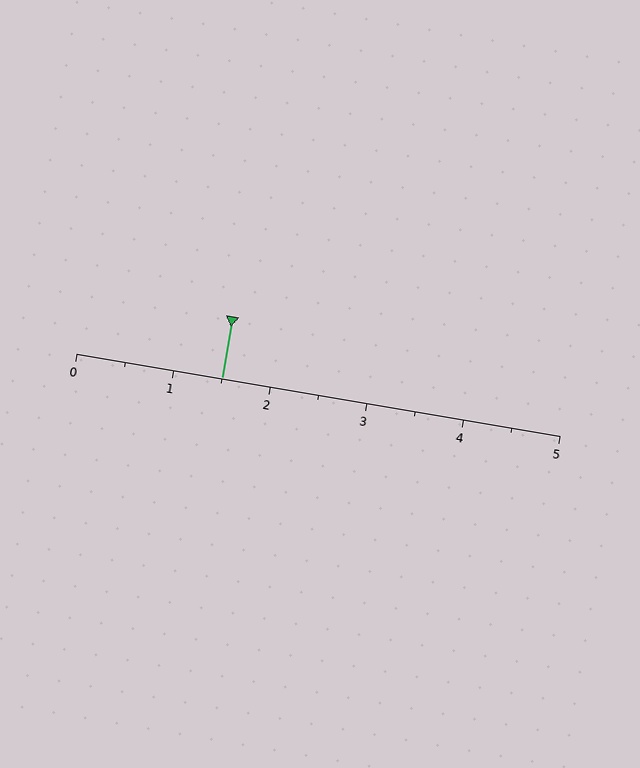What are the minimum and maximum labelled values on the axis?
The axis runs from 0 to 5.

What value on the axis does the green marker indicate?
The marker indicates approximately 1.5.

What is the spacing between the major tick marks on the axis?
The major ticks are spaced 1 apart.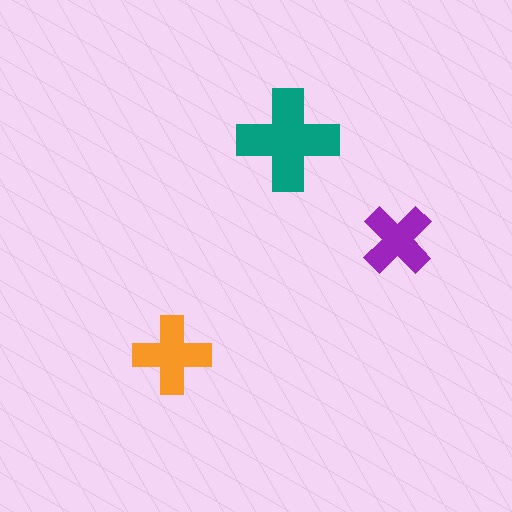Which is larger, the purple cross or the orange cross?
The orange one.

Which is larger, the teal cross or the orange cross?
The teal one.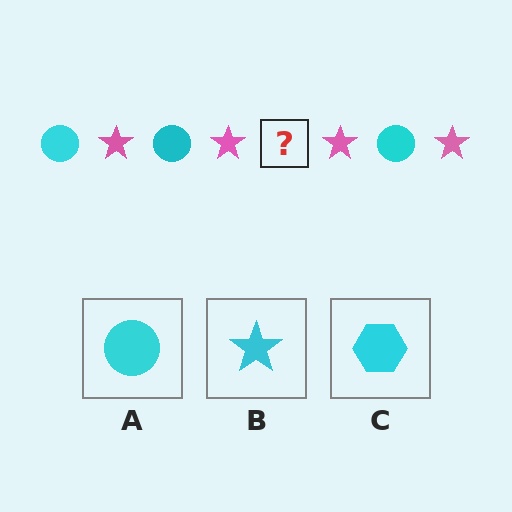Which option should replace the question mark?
Option A.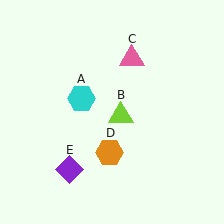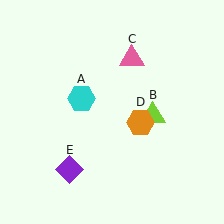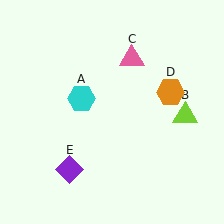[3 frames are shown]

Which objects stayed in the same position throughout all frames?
Cyan hexagon (object A) and pink triangle (object C) and purple diamond (object E) remained stationary.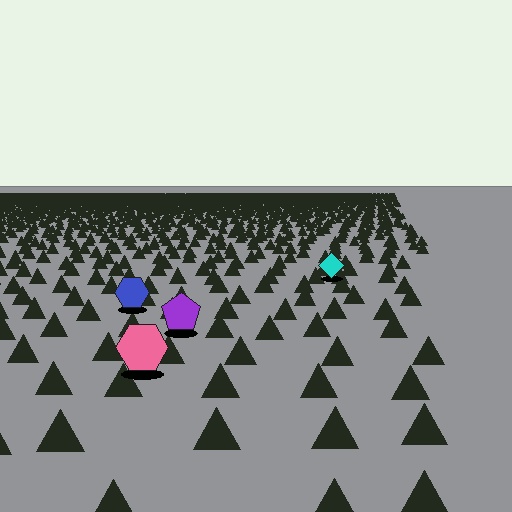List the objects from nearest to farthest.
From nearest to farthest: the pink hexagon, the purple pentagon, the blue hexagon, the cyan diamond.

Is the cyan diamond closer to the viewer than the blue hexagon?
No. The blue hexagon is closer — you can tell from the texture gradient: the ground texture is coarser near it.